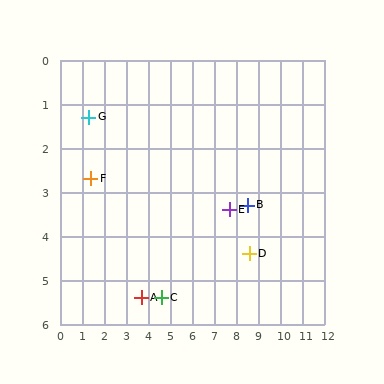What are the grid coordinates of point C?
Point C is at approximately (4.6, 5.4).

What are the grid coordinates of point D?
Point D is at approximately (8.6, 4.4).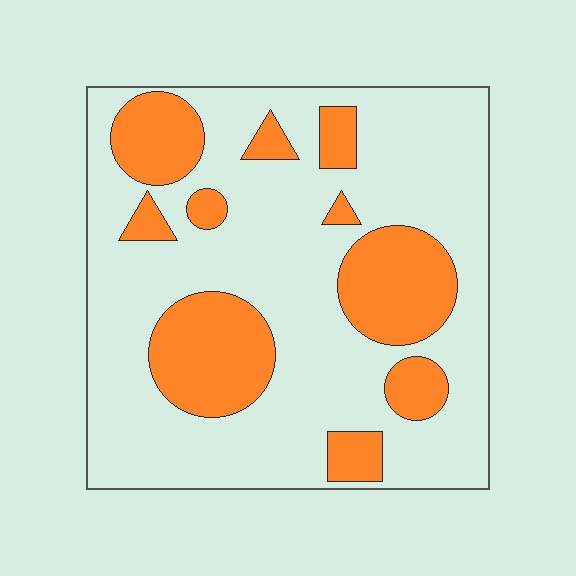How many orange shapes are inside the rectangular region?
10.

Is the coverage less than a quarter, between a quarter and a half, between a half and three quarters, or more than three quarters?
Between a quarter and a half.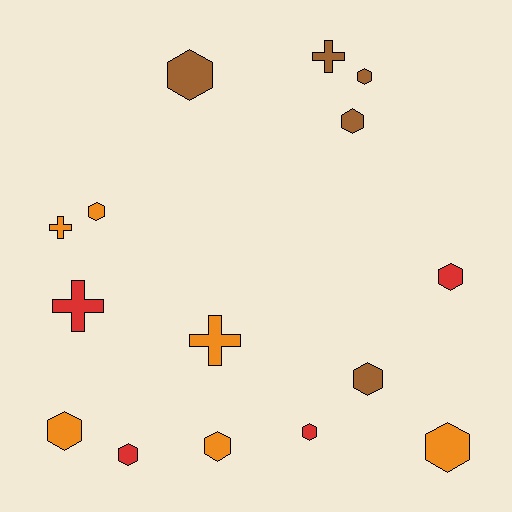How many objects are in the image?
There are 15 objects.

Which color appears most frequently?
Orange, with 6 objects.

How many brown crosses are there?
There is 1 brown cross.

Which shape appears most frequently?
Hexagon, with 11 objects.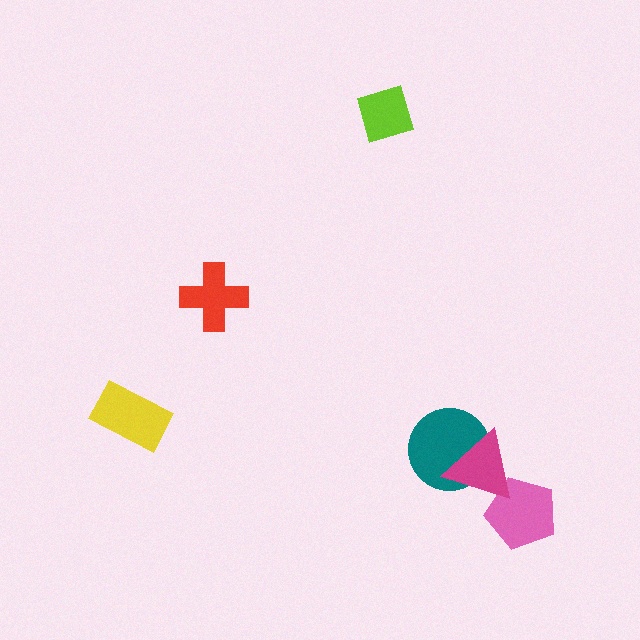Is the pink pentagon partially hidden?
Yes, it is partially covered by another shape.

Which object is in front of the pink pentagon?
The magenta triangle is in front of the pink pentagon.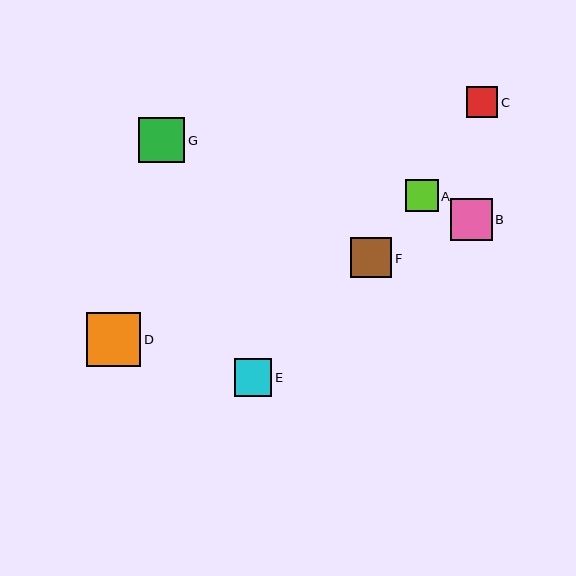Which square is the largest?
Square D is the largest with a size of approximately 54 pixels.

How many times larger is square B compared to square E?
Square B is approximately 1.1 times the size of square E.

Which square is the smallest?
Square C is the smallest with a size of approximately 31 pixels.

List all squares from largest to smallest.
From largest to smallest: D, G, B, F, E, A, C.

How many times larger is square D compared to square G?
Square D is approximately 1.2 times the size of square G.